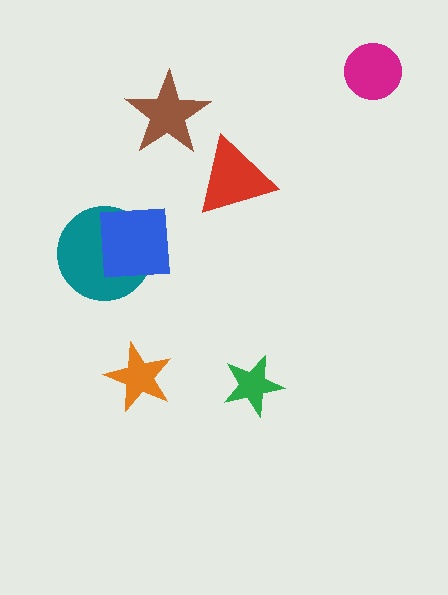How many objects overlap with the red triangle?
0 objects overlap with the red triangle.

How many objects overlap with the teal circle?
1 object overlaps with the teal circle.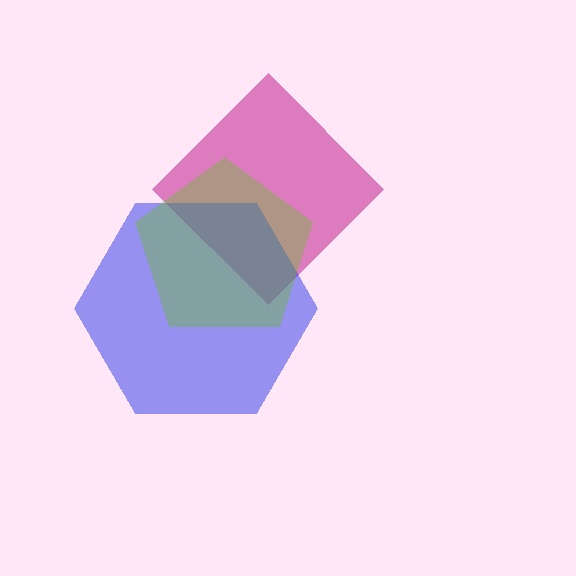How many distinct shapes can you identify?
There are 3 distinct shapes: a magenta diamond, a blue hexagon, a lime pentagon.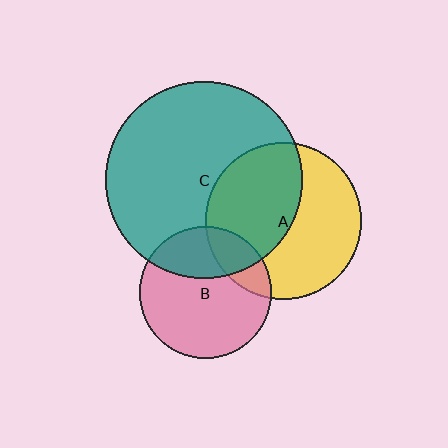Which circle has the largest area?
Circle C (teal).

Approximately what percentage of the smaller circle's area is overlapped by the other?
Approximately 20%.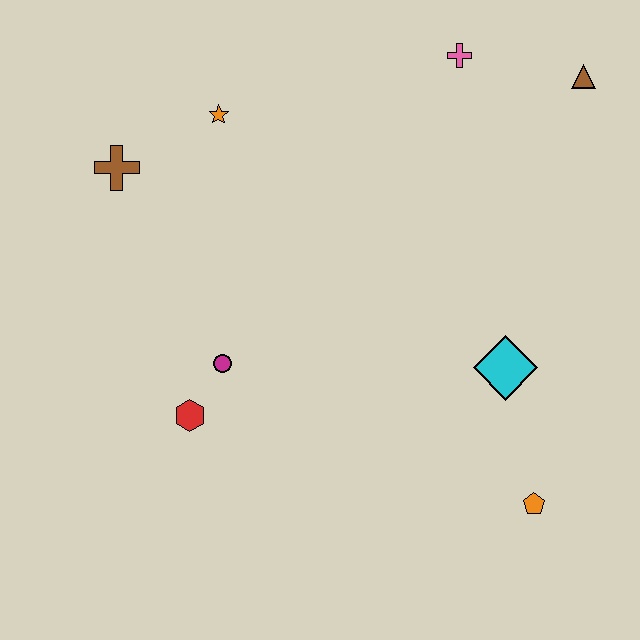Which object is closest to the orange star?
The brown cross is closest to the orange star.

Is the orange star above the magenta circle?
Yes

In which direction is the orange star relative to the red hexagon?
The orange star is above the red hexagon.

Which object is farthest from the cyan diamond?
The brown cross is farthest from the cyan diamond.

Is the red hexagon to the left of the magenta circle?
Yes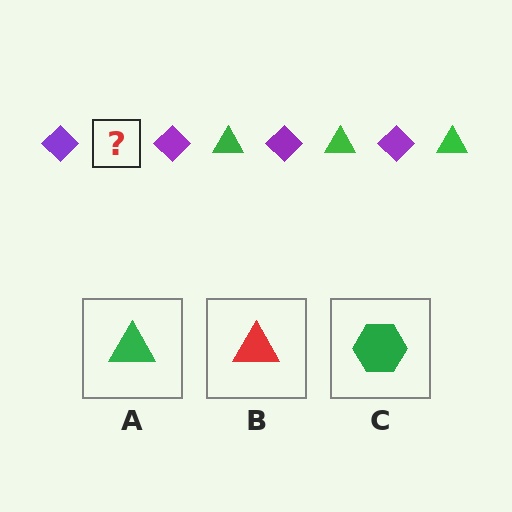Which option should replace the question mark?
Option A.